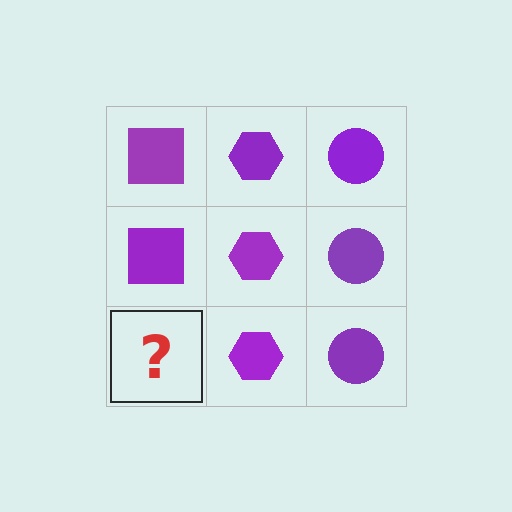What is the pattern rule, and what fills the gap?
The rule is that each column has a consistent shape. The gap should be filled with a purple square.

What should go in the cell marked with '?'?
The missing cell should contain a purple square.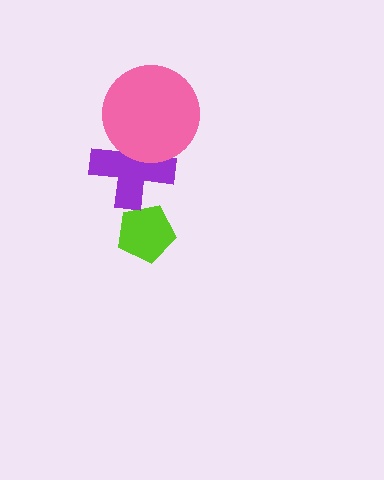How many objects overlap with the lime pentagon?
0 objects overlap with the lime pentagon.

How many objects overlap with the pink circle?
1 object overlaps with the pink circle.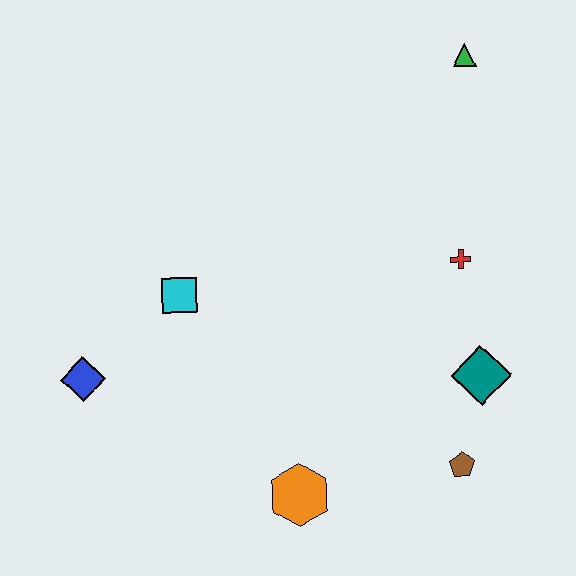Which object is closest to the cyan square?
The blue diamond is closest to the cyan square.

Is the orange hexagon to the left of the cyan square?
No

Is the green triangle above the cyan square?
Yes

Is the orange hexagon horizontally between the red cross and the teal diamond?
No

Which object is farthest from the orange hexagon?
The green triangle is farthest from the orange hexagon.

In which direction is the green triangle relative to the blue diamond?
The green triangle is to the right of the blue diamond.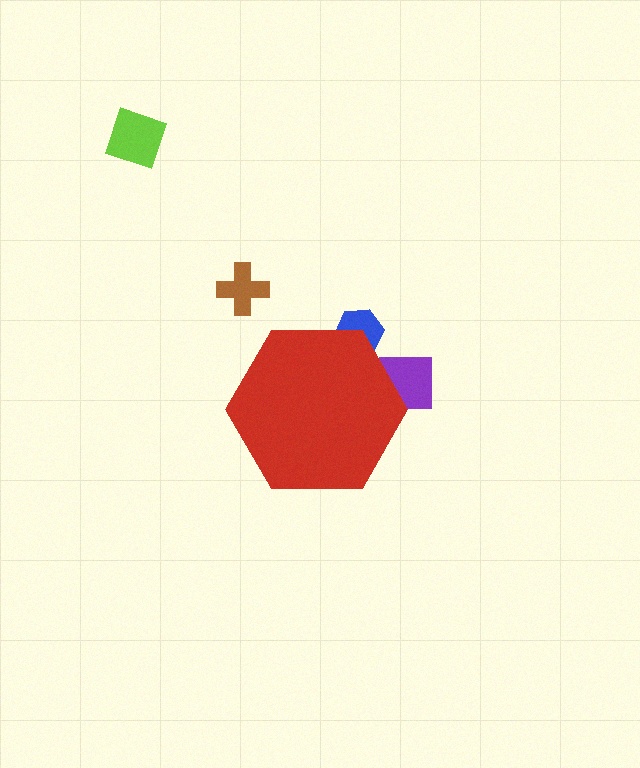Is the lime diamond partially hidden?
No, the lime diamond is fully visible.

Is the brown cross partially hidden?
No, the brown cross is fully visible.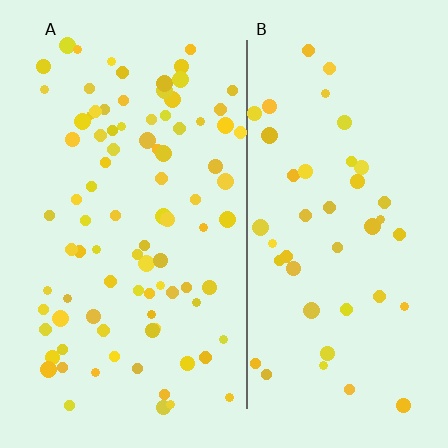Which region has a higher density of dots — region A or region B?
A (the left).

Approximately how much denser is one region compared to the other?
Approximately 2.0× — region A over region B.